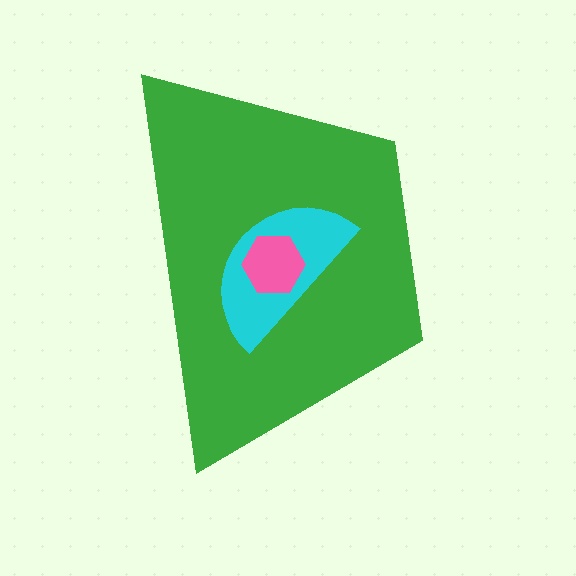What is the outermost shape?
The green trapezoid.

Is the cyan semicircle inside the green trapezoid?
Yes.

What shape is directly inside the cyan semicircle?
The pink hexagon.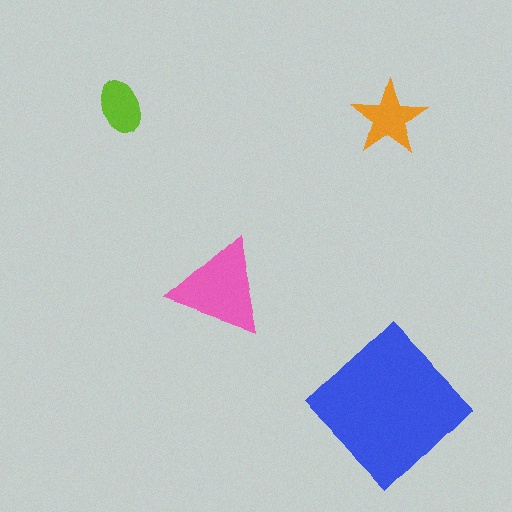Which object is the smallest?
The lime ellipse.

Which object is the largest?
The blue diamond.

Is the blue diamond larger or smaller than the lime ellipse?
Larger.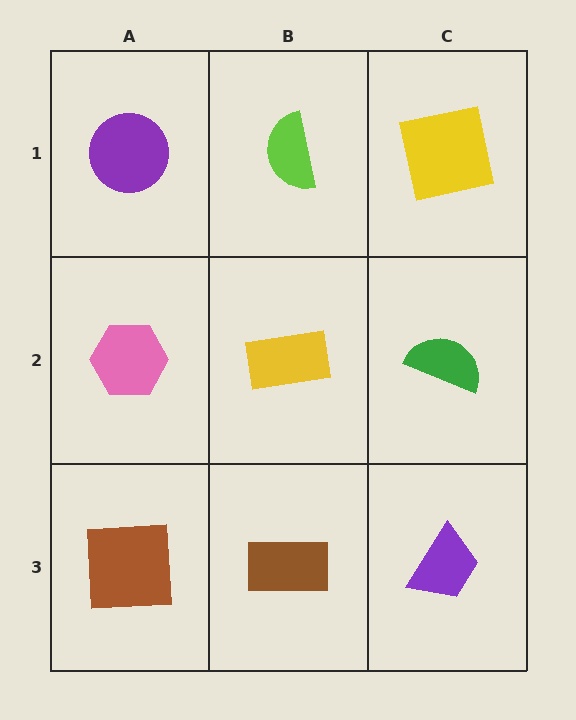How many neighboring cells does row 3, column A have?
2.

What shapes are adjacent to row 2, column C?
A yellow square (row 1, column C), a purple trapezoid (row 3, column C), a yellow rectangle (row 2, column B).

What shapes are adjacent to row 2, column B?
A lime semicircle (row 1, column B), a brown rectangle (row 3, column B), a pink hexagon (row 2, column A), a green semicircle (row 2, column C).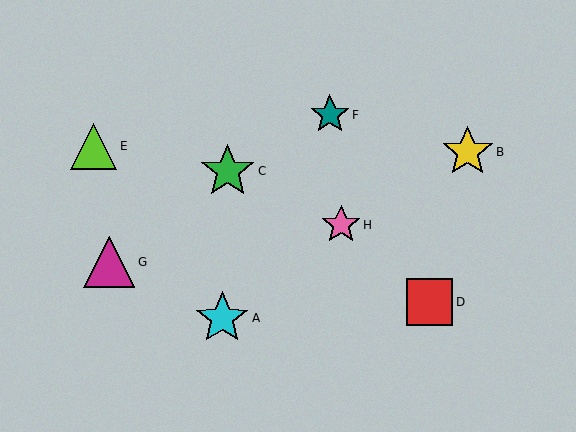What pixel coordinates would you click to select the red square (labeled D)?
Click at (429, 302) to select the red square D.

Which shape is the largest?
The green star (labeled C) is the largest.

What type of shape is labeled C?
Shape C is a green star.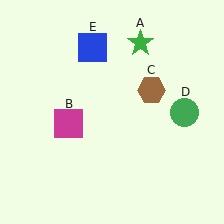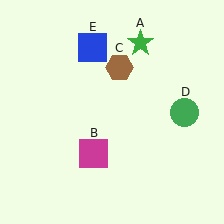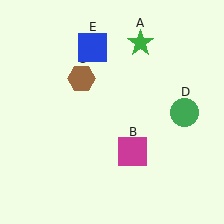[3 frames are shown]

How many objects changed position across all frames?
2 objects changed position: magenta square (object B), brown hexagon (object C).